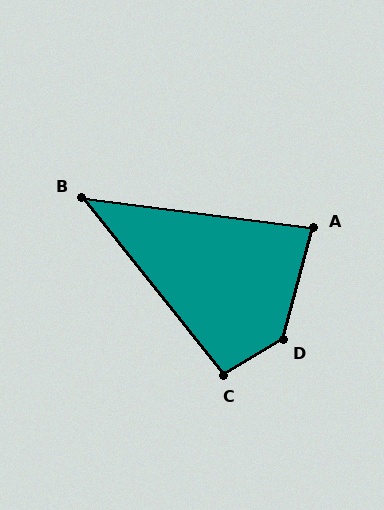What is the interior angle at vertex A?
Approximately 82 degrees (acute).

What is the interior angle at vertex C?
Approximately 98 degrees (obtuse).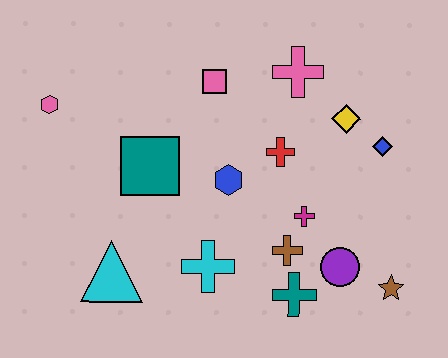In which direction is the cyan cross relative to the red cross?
The cyan cross is below the red cross.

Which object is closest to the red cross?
The blue hexagon is closest to the red cross.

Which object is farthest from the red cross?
The pink hexagon is farthest from the red cross.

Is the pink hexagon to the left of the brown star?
Yes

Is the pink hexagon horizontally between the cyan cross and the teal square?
No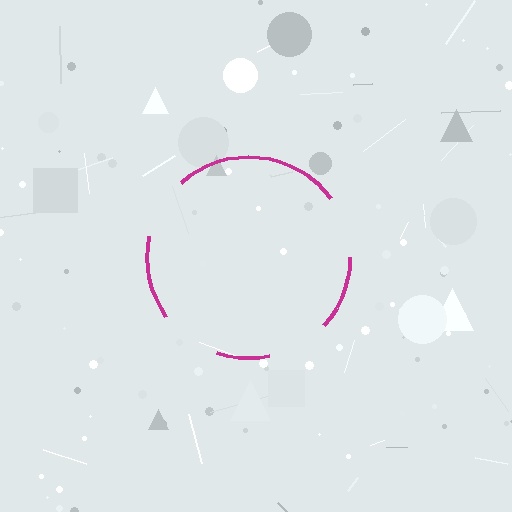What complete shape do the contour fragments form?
The contour fragments form a circle.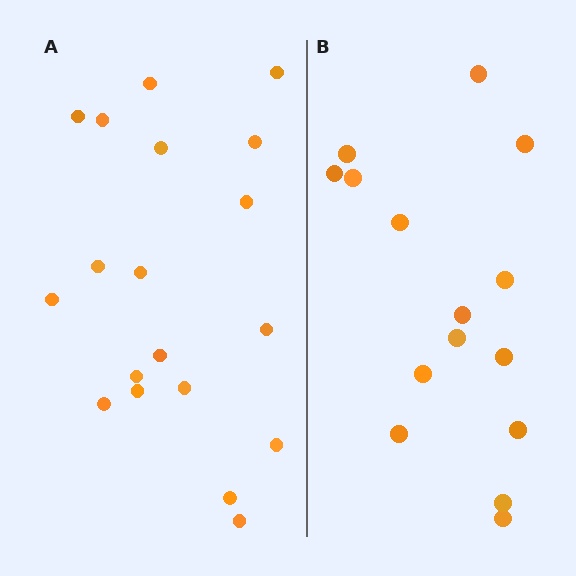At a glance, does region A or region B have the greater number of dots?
Region A (the left region) has more dots.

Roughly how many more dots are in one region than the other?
Region A has about 4 more dots than region B.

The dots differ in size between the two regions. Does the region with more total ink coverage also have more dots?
No. Region B has more total ink coverage because its dots are larger, but region A actually contains more individual dots. Total area can be misleading — the number of items is what matters here.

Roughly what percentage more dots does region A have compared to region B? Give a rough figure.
About 25% more.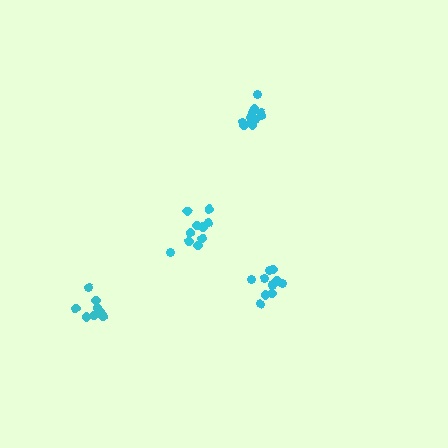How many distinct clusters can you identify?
There are 4 distinct clusters.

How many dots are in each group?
Group 1: 10 dots, Group 2: 9 dots, Group 3: 11 dots, Group 4: 12 dots (42 total).